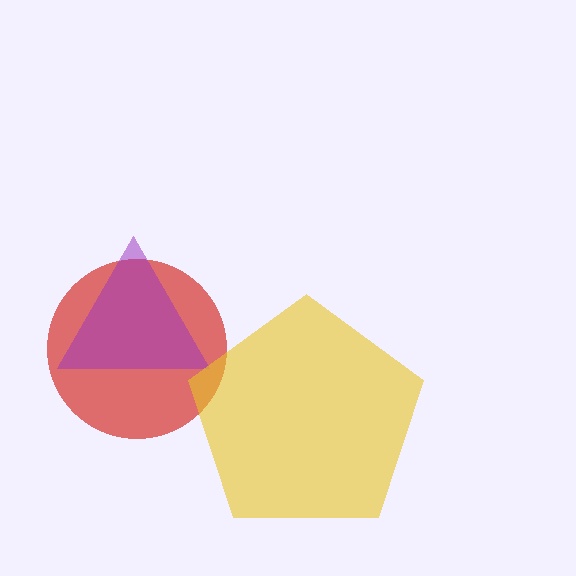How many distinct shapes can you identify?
There are 3 distinct shapes: a red circle, a purple triangle, a yellow pentagon.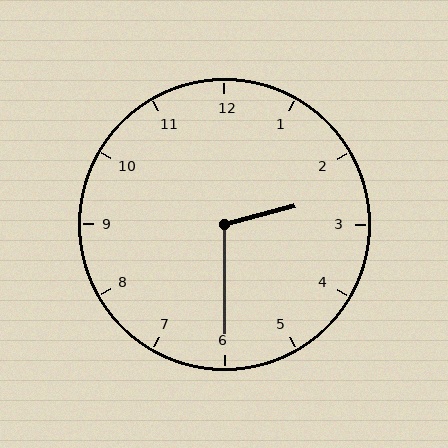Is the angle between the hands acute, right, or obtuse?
It is obtuse.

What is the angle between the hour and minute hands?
Approximately 105 degrees.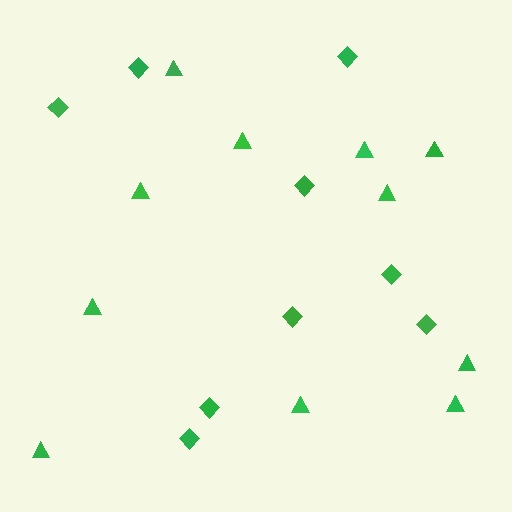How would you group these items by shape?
There are 2 groups: one group of triangles (11) and one group of diamonds (9).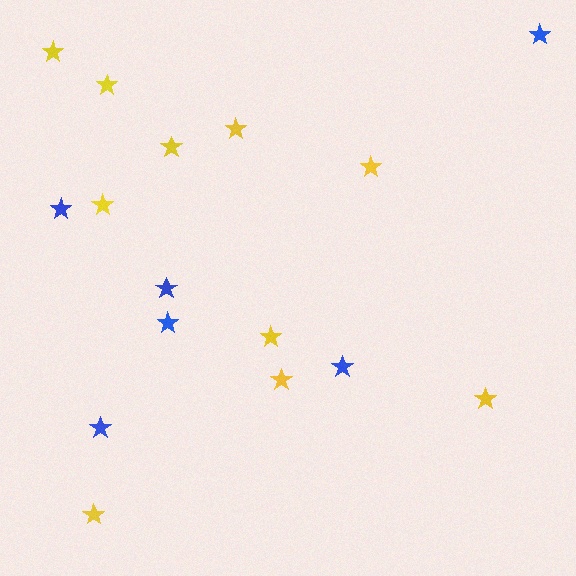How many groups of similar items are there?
There are 2 groups: one group of yellow stars (10) and one group of blue stars (6).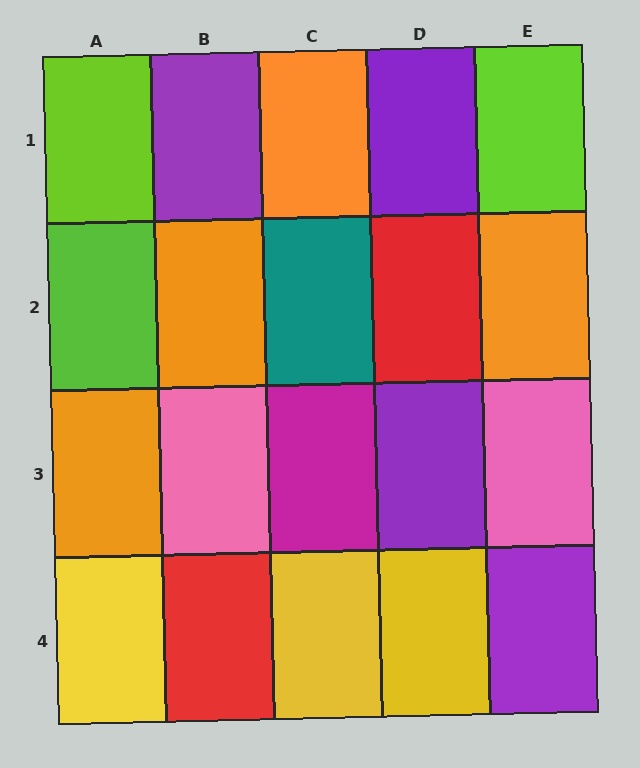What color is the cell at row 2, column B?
Orange.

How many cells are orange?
4 cells are orange.